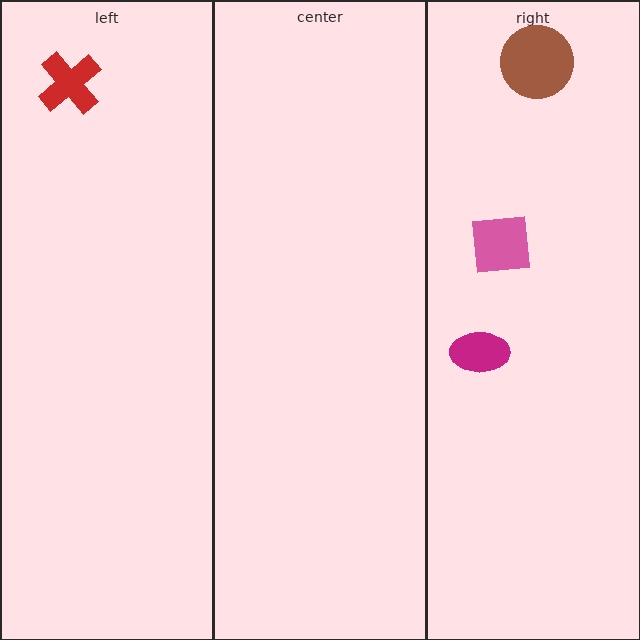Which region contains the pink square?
The right region.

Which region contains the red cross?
The left region.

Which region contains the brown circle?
The right region.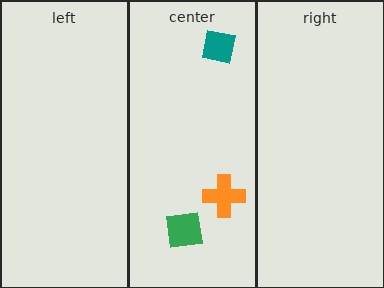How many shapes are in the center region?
3.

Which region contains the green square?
The center region.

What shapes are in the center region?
The orange cross, the green square, the teal square.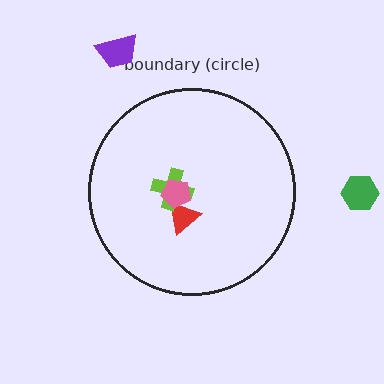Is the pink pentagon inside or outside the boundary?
Inside.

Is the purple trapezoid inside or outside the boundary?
Outside.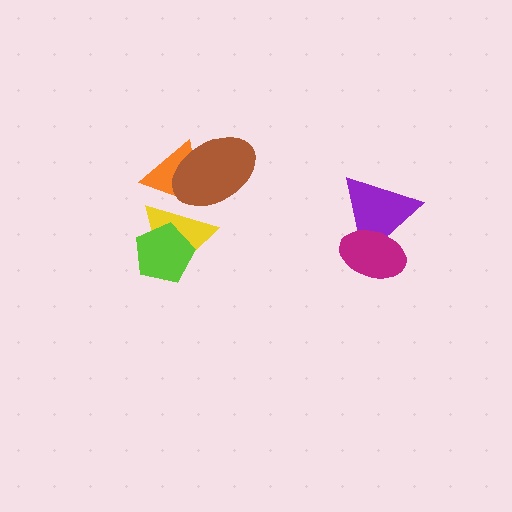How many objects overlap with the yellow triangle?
3 objects overlap with the yellow triangle.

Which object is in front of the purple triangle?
The magenta ellipse is in front of the purple triangle.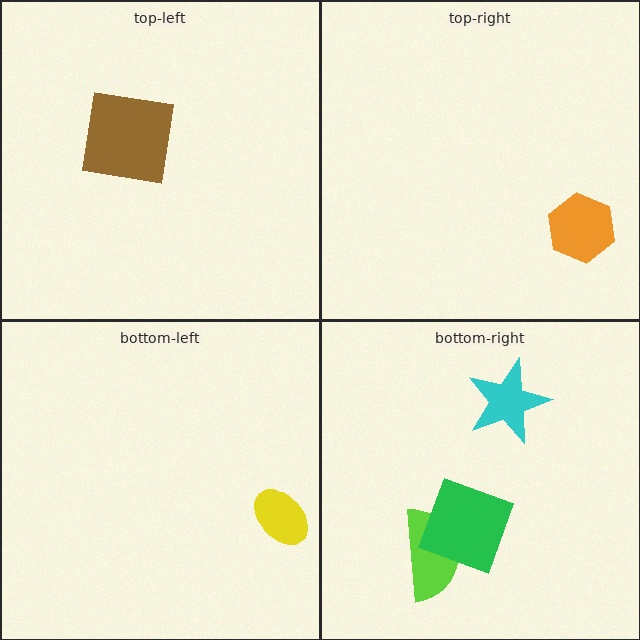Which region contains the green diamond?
The bottom-right region.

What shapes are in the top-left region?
The brown square.